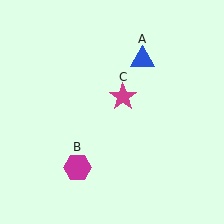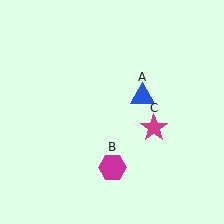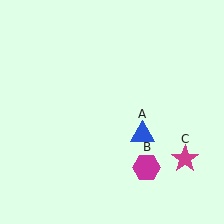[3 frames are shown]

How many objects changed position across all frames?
3 objects changed position: blue triangle (object A), magenta hexagon (object B), magenta star (object C).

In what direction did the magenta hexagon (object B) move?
The magenta hexagon (object B) moved right.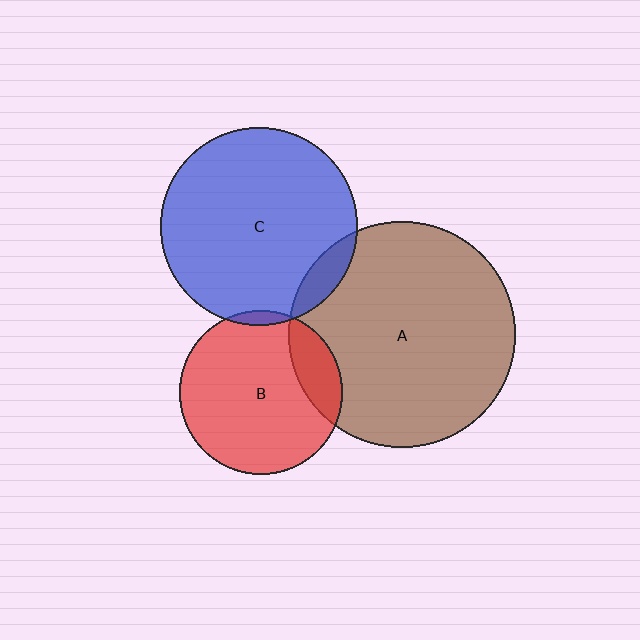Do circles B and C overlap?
Yes.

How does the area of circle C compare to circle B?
Approximately 1.5 times.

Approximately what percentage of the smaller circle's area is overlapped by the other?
Approximately 5%.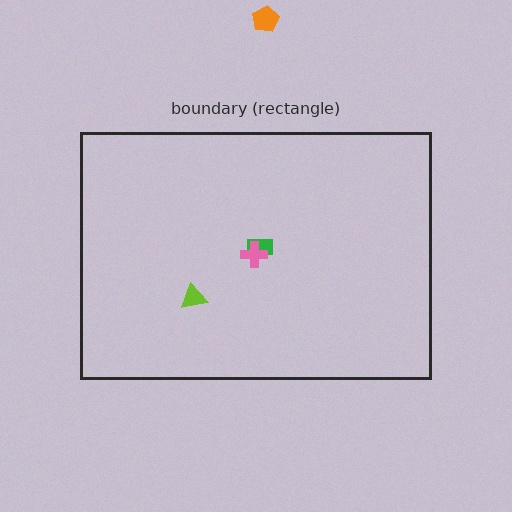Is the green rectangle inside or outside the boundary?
Inside.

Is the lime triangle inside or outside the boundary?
Inside.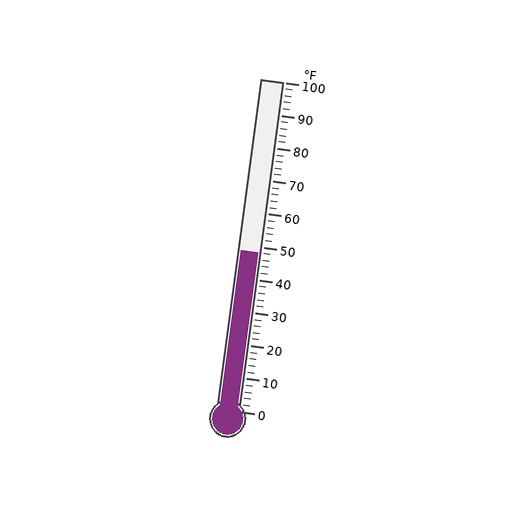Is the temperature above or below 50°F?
The temperature is below 50°F.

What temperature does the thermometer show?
The thermometer shows approximately 48°F.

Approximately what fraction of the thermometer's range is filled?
The thermometer is filled to approximately 50% of its range.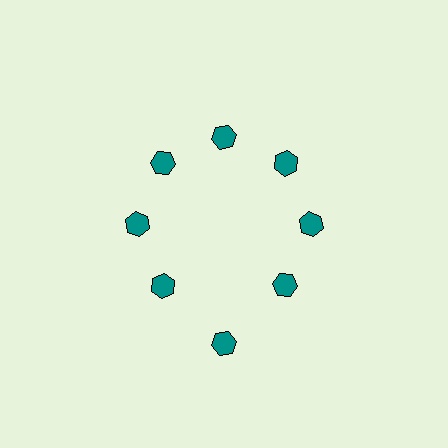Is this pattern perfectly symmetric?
No. The 8 teal hexagons are arranged in a ring, but one element near the 6 o'clock position is pushed outward from the center, breaking the 8-fold rotational symmetry.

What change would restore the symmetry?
The symmetry would be restored by moving it inward, back onto the ring so that all 8 hexagons sit at equal angles and equal distance from the center.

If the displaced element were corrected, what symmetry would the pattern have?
It would have 8-fold rotational symmetry — the pattern would map onto itself every 45 degrees.